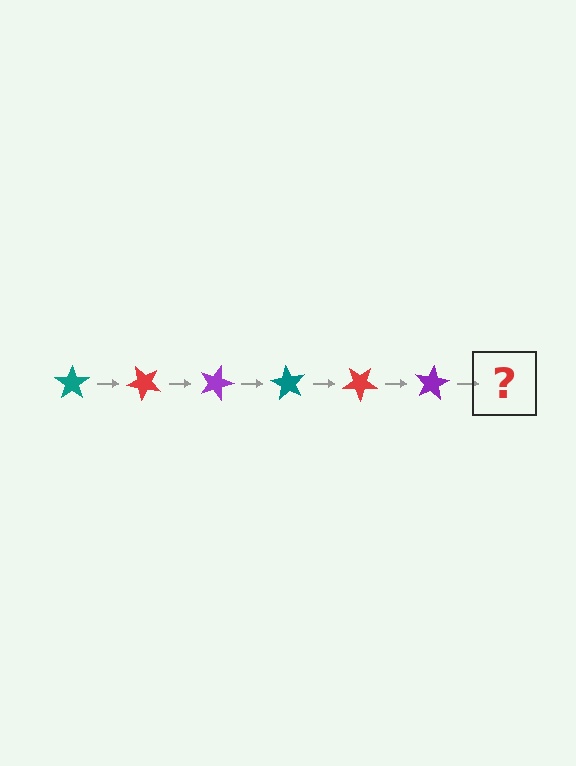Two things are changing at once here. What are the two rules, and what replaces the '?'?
The two rules are that it rotates 45 degrees each step and the color cycles through teal, red, and purple. The '?' should be a teal star, rotated 270 degrees from the start.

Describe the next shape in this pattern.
It should be a teal star, rotated 270 degrees from the start.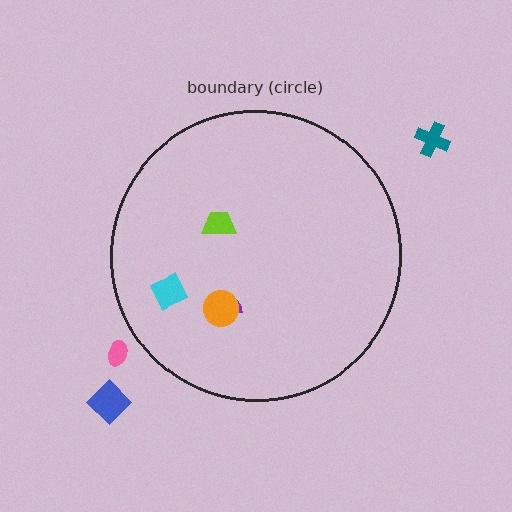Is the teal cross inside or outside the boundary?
Outside.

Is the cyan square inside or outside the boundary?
Inside.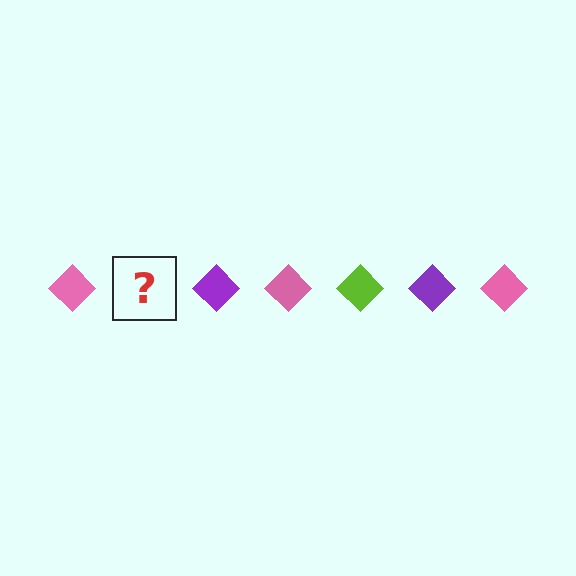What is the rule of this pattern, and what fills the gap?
The rule is that the pattern cycles through pink, lime, purple diamonds. The gap should be filled with a lime diamond.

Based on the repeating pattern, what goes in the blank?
The blank should be a lime diamond.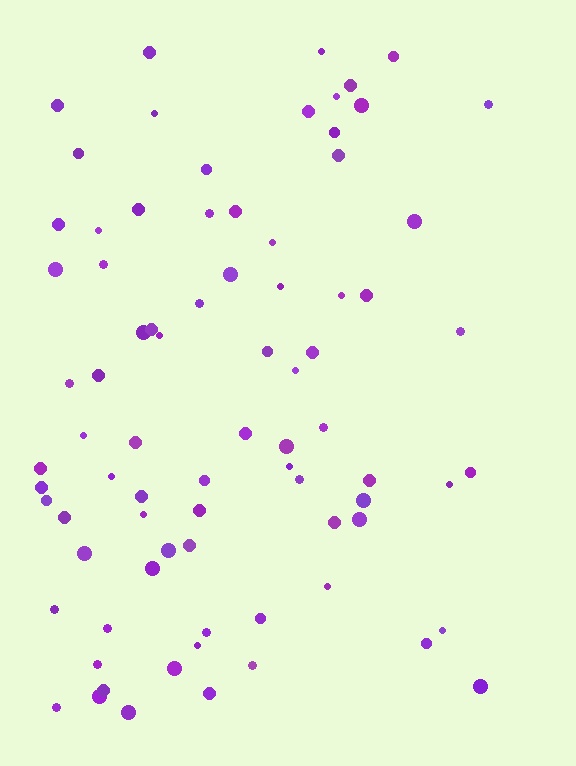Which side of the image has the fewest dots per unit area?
The right.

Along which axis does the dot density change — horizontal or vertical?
Horizontal.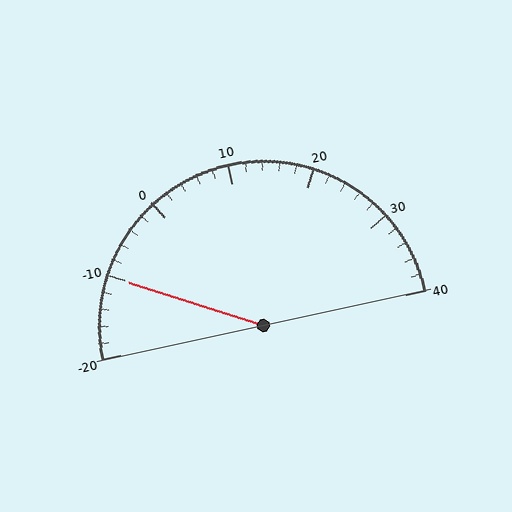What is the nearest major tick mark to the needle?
The nearest major tick mark is -10.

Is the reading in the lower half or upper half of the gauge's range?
The reading is in the lower half of the range (-20 to 40).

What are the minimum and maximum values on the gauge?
The gauge ranges from -20 to 40.